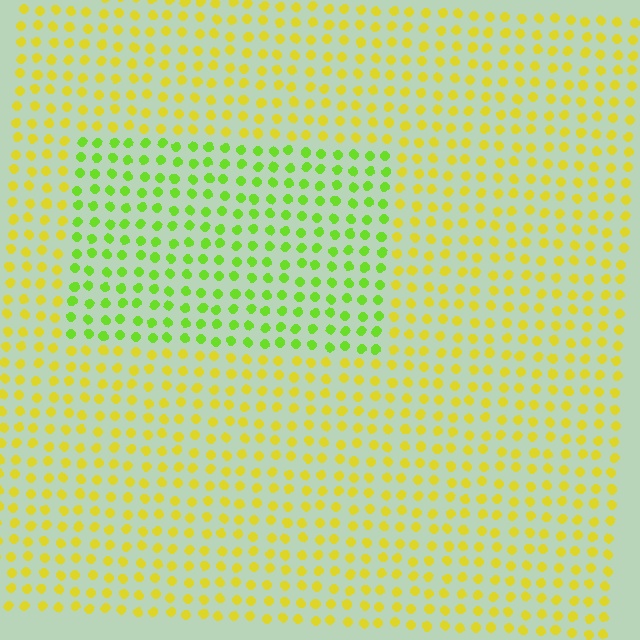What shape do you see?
I see a rectangle.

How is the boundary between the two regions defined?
The boundary is defined purely by a slight shift in hue (about 41 degrees). Spacing, size, and orientation are identical on both sides.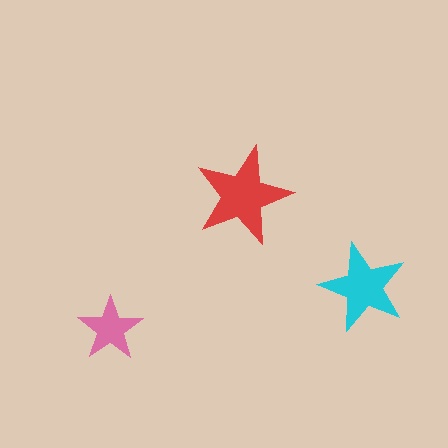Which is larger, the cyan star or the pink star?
The cyan one.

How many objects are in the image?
There are 3 objects in the image.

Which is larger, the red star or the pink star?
The red one.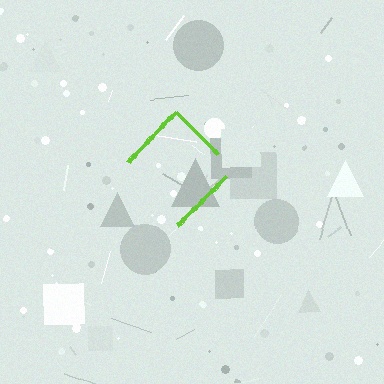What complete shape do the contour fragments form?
The contour fragments form a diamond.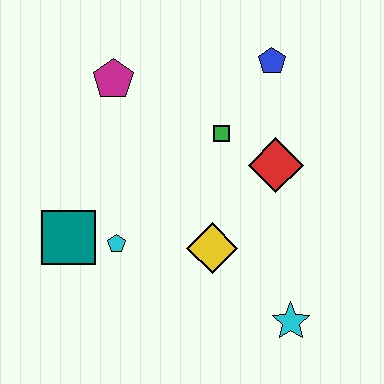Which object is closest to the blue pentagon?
The green square is closest to the blue pentagon.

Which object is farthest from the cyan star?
The magenta pentagon is farthest from the cyan star.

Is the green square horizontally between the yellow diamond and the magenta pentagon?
No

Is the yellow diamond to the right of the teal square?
Yes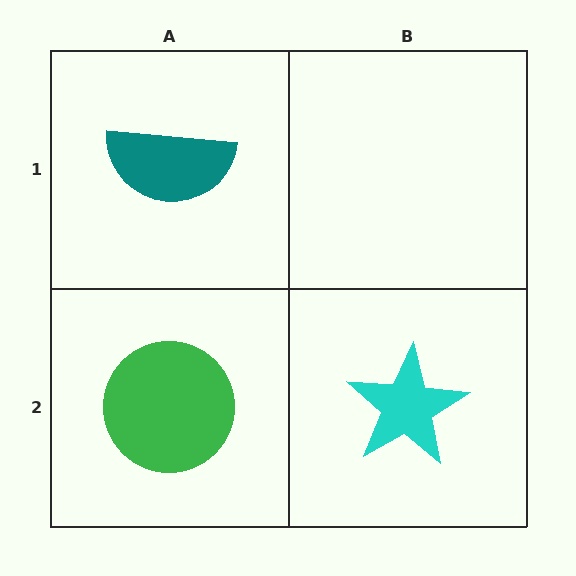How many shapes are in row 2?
2 shapes.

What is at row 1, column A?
A teal semicircle.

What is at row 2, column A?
A green circle.